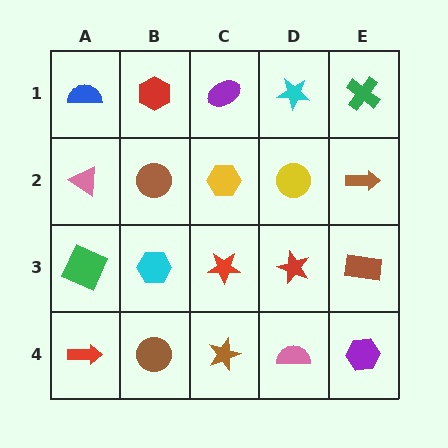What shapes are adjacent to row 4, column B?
A cyan hexagon (row 3, column B), a red arrow (row 4, column A), a brown star (row 4, column C).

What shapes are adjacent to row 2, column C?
A purple ellipse (row 1, column C), a red star (row 3, column C), a brown circle (row 2, column B), a yellow circle (row 2, column D).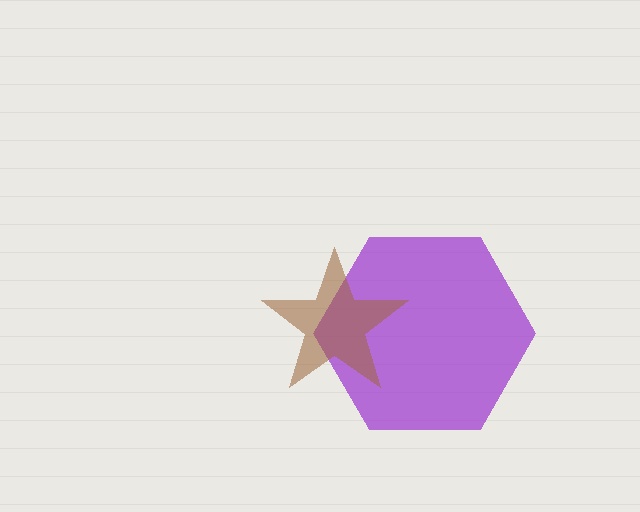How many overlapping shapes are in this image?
There are 2 overlapping shapes in the image.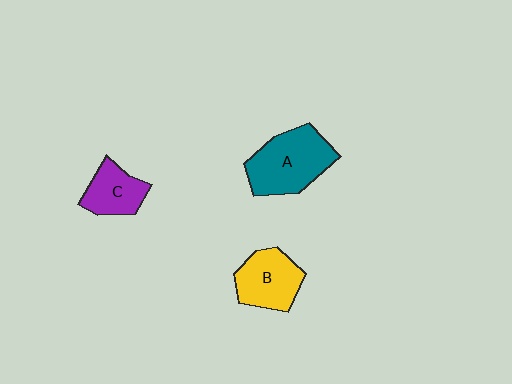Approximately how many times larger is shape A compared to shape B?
Approximately 1.3 times.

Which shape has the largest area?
Shape A (teal).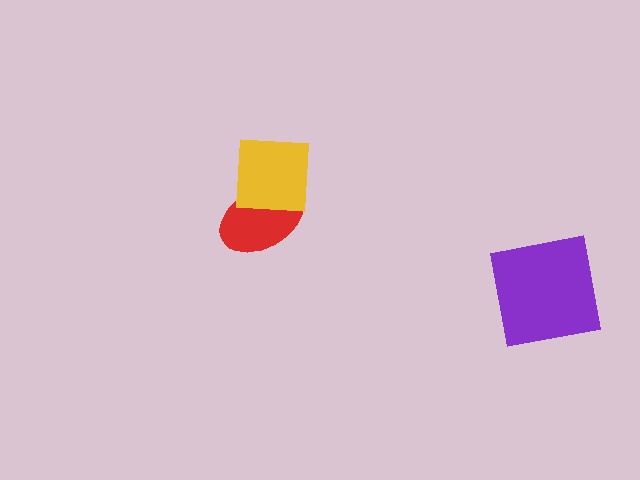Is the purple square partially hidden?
No, no other shape covers it.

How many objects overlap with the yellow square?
1 object overlaps with the yellow square.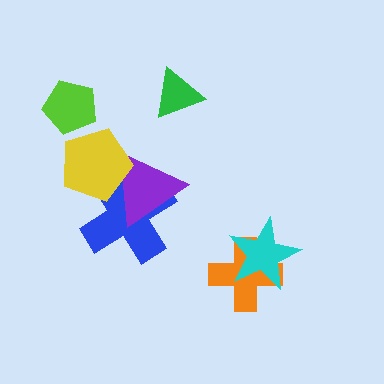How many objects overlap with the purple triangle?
2 objects overlap with the purple triangle.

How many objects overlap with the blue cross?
2 objects overlap with the blue cross.